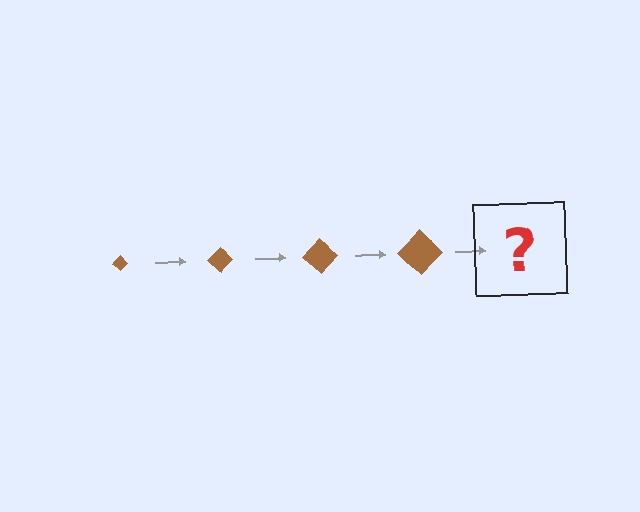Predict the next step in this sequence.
The next step is a brown diamond, larger than the previous one.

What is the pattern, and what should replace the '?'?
The pattern is that the diamond gets progressively larger each step. The '?' should be a brown diamond, larger than the previous one.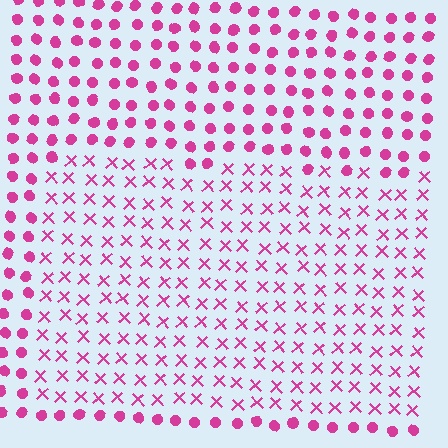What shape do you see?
I see a rectangle.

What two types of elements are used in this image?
The image uses X marks inside the rectangle region and circles outside it.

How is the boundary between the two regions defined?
The boundary is defined by a change in element shape: X marks inside vs. circles outside. All elements share the same color and spacing.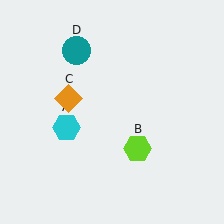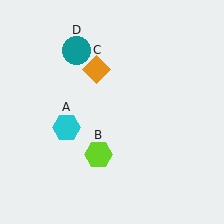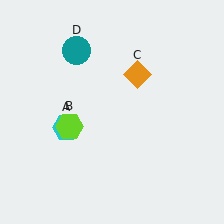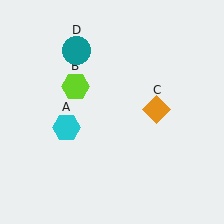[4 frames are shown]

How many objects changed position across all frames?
2 objects changed position: lime hexagon (object B), orange diamond (object C).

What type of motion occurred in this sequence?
The lime hexagon (object B), orange diamond (object C) rotated clockwise around the center of the scene.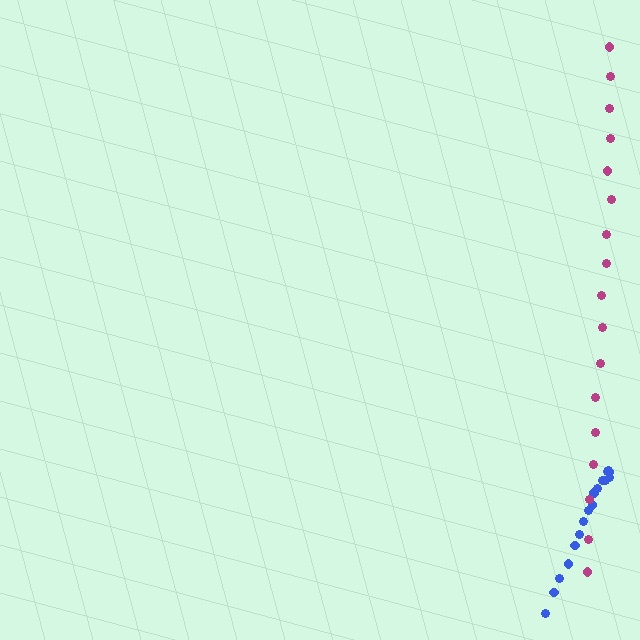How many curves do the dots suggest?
There are 2 distinct paths.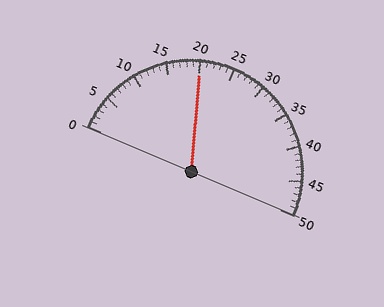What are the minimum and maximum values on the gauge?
The gauge ranges from 0 to 50.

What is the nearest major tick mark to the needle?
The nearest major tick mark is 20.